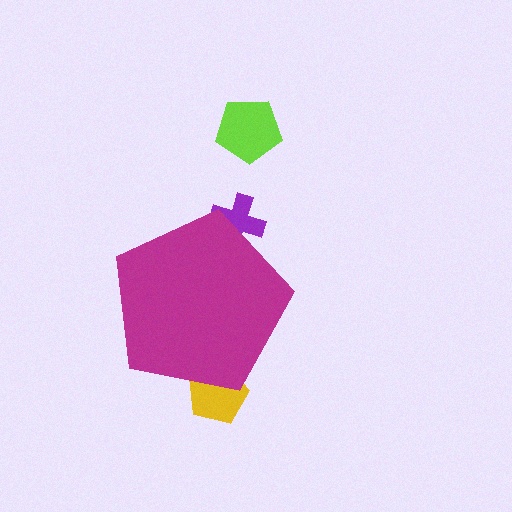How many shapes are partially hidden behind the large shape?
2 shapes are partially hidden.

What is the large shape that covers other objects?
A magenta pentagon.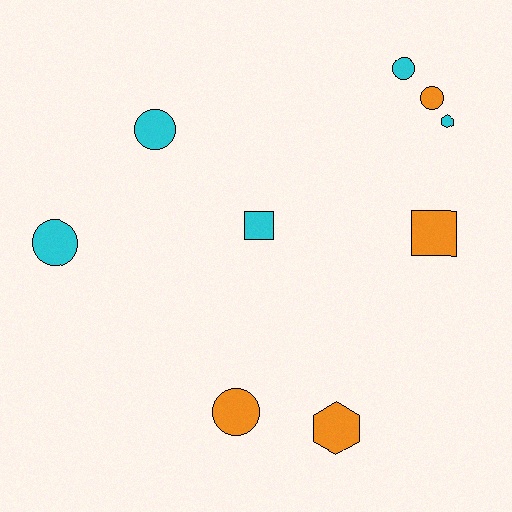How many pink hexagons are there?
There are no pink hexagons.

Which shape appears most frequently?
Circle, with 5 objects.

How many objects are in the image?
There are 9 objects.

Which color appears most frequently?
Cyan, with 5 objects.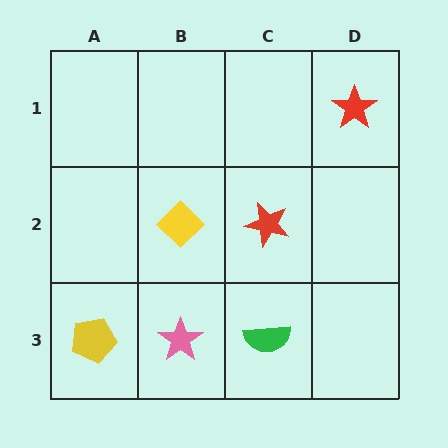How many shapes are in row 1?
1 shape.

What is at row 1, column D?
A red star.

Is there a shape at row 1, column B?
No, that cell is empty.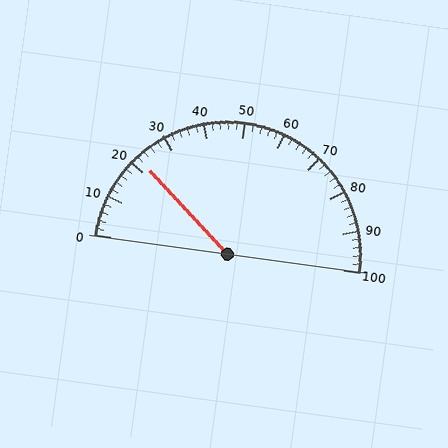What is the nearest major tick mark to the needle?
The nearest major tick mark is 20.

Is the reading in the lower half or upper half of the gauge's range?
The reading is in the lower half of the range (0 to 100).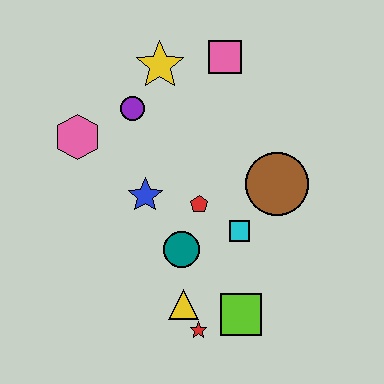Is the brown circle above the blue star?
Yes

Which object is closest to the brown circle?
The cyan square is closest to the brown circle.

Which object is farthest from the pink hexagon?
The lime square is farthest from the pink hexagon.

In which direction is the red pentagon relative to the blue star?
The red pentagon is to the right of the blue star.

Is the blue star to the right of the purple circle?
Yes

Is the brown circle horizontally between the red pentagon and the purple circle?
No